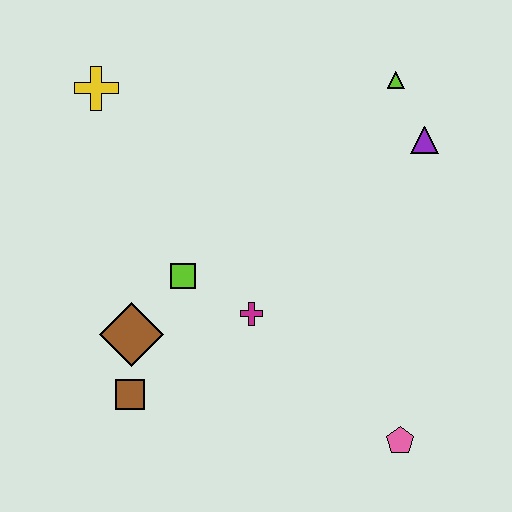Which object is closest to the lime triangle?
The purple triangle is closest to the lime triangle.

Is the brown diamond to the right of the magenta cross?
No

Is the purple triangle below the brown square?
No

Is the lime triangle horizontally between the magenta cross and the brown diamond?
No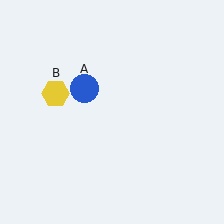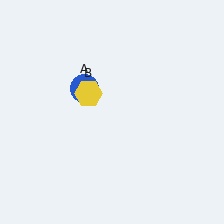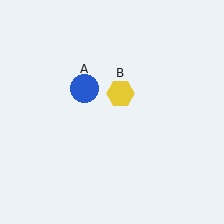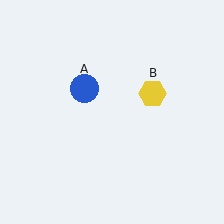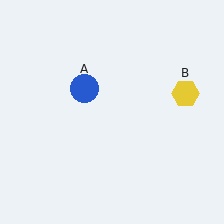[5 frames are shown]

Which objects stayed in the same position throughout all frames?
Blue circle (object A) remained stationary.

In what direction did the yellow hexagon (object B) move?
The yellow hexagon (object B) moved right.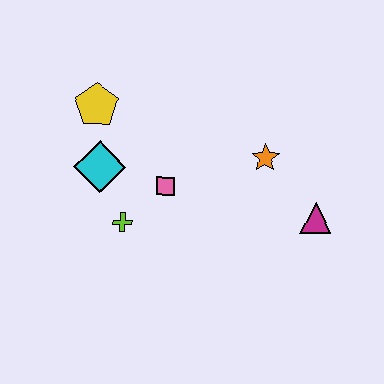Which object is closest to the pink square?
The lime cross is closest to the pink square.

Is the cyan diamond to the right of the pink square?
No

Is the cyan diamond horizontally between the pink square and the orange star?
No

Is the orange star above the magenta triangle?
Yes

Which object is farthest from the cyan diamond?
The magenta triangle is farthest from the cyan diamond.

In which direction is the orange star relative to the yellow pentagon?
The orange star is to the right of the yellow pentagon.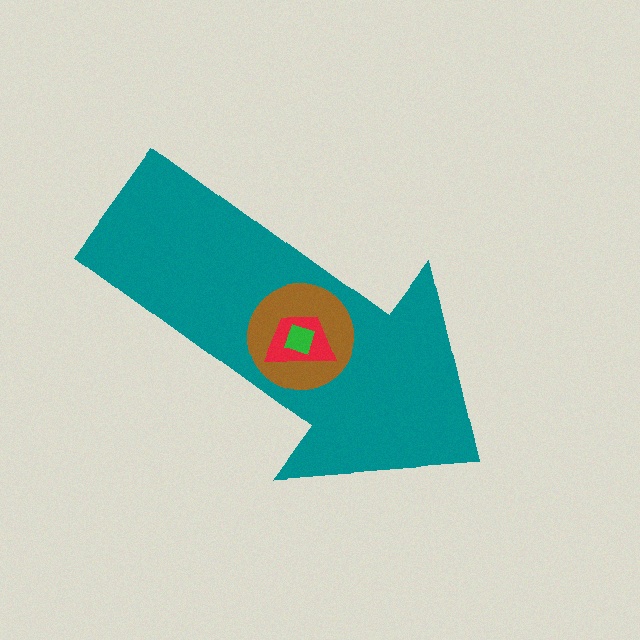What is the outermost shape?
The teal arrow.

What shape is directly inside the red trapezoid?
The green diamond.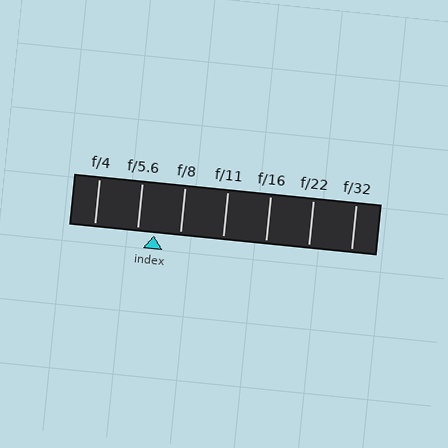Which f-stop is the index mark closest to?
The index mark is closest to f/5.6.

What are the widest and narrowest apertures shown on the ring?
The widest aperture shown is f/4 and the narrowest is f/32.